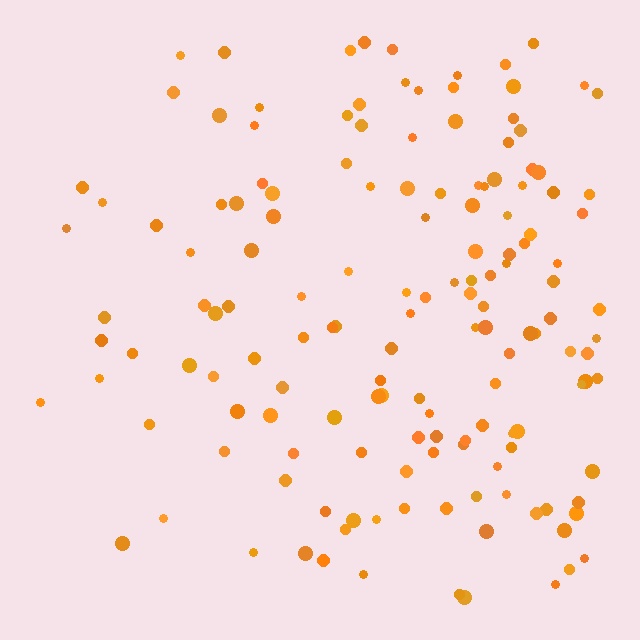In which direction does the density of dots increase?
From left to right, with the right side densest.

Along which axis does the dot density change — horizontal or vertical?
Horizontal.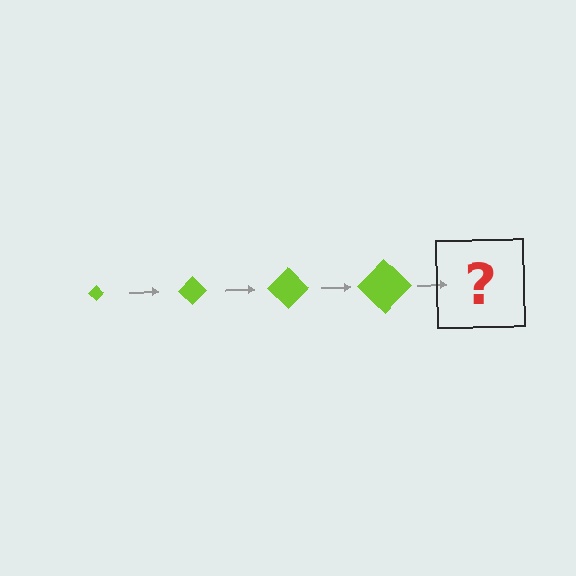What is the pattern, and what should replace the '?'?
The pattern is that the diamond gets progressively larger each step. The '?' should be a lime diamond, larger than the previous one.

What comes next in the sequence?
The next element should be a lime diamond, larger than the previous one.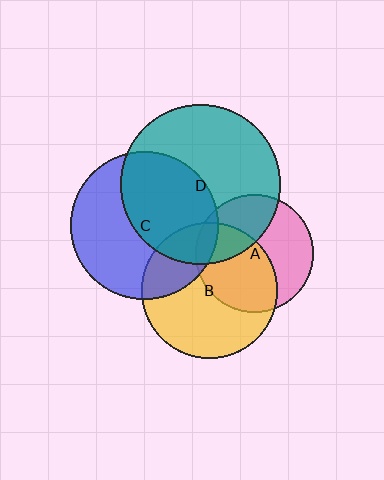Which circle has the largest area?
Circle D (teal).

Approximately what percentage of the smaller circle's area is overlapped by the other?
Approximately 25%.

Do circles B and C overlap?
Yes.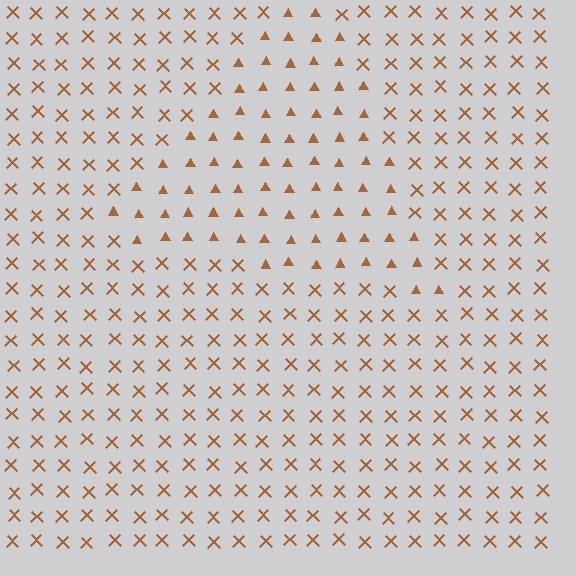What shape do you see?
I see a triangle.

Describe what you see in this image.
The image is filled with small brown elements arranged in a uniform grid. A triangle-shaped region contains triangles, while the surrounding area contains X marks. The boundary is defined purely by the change in element shape.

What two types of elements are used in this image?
The image uses triangles inside the triangle region and X marks outside it.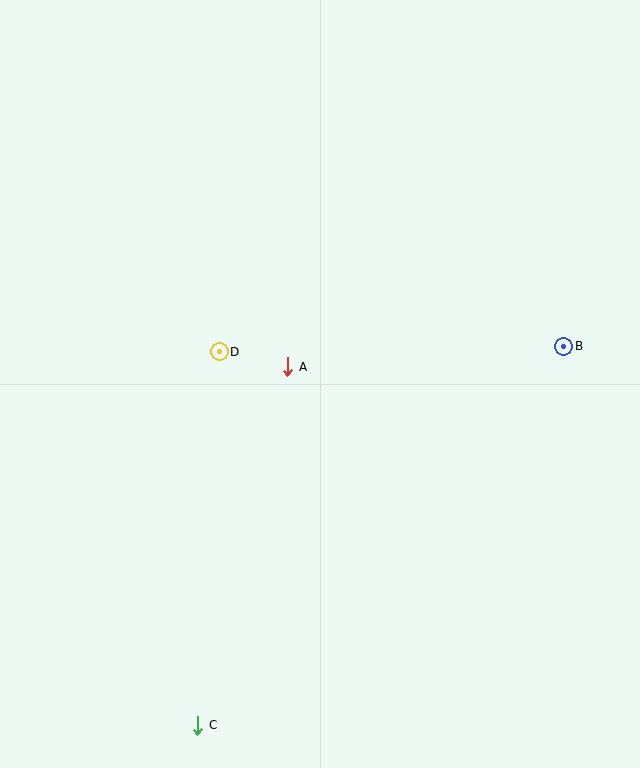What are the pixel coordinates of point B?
Point B is at (564, 346).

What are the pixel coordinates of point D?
Point D is at (219, 352).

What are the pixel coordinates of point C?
Point C is at (198, 725).